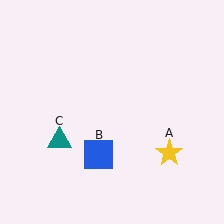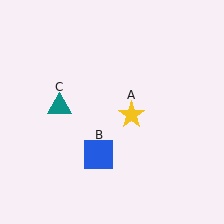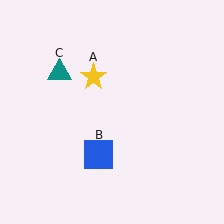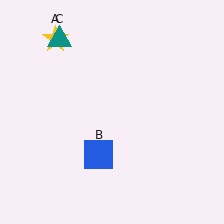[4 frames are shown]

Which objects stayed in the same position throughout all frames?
Blue square (object B) remained stationary.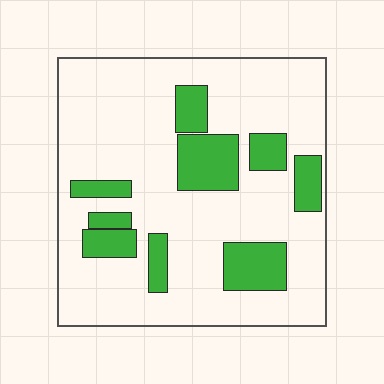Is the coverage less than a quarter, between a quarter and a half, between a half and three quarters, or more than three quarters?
Less than a quarter.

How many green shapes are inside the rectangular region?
9.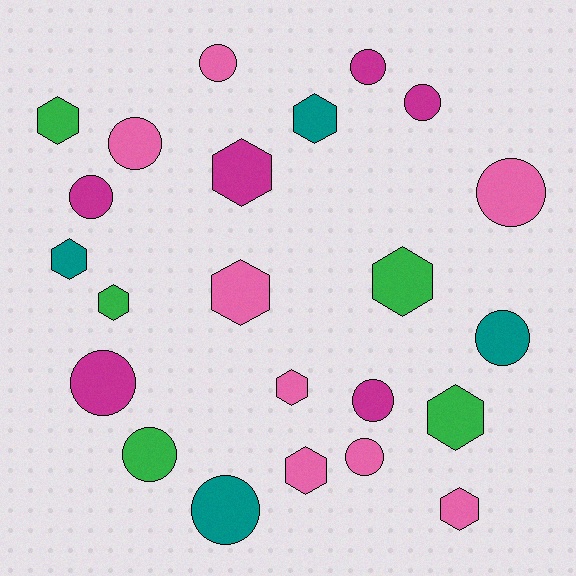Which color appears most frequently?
Pink, with 8 objects.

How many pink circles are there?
There are 4 pink circles.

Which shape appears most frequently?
Circle, with 12 objects.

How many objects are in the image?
There are 23 objects.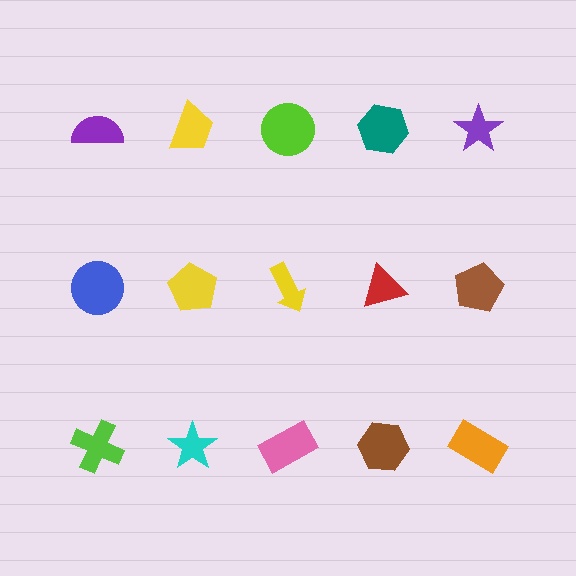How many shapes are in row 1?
5 shapes.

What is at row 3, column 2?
A cyan star.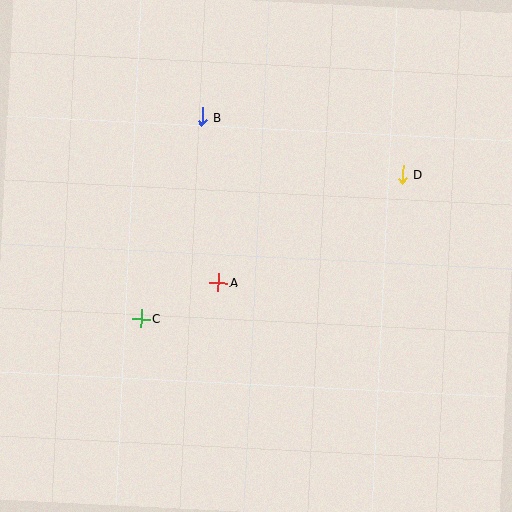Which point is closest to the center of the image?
Point A at (218, 283) is closest to the center.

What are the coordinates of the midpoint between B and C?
The midpoint between B and C is at (172, 218).